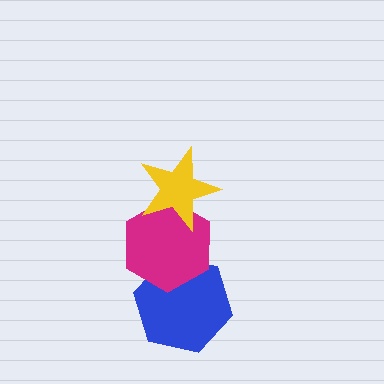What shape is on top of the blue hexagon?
The magenta hexagon is on top of the blue hexagon.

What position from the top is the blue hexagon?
The blue hexagon is 3rd from the top.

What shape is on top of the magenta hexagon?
The yellow star is on top of the magenta hexagon.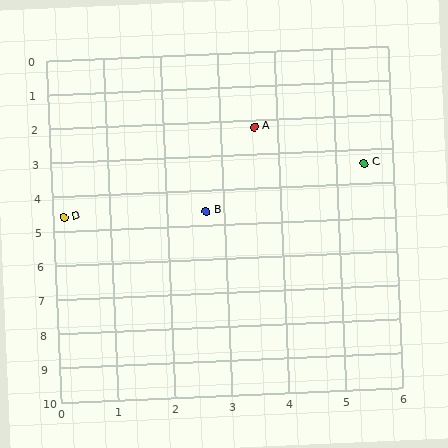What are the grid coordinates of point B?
Point B is at approximately (2.7, 4.6).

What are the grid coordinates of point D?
Point D is at approximately (0.2, 4.6).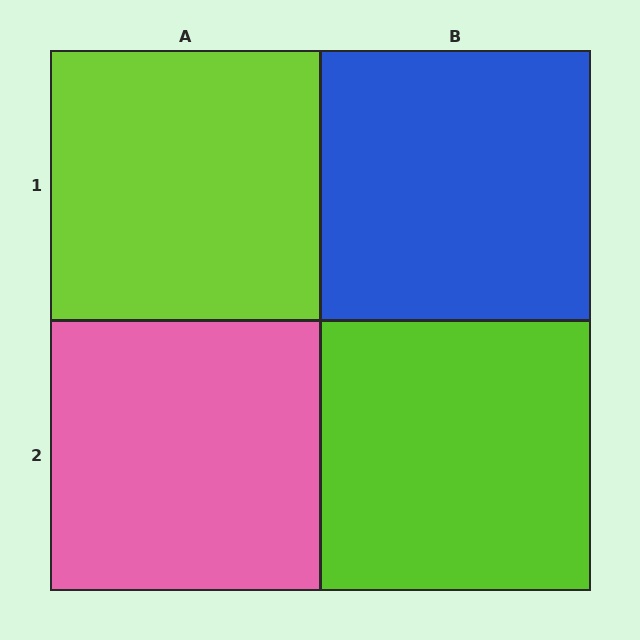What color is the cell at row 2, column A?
Pink.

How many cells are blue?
1 cell is blue.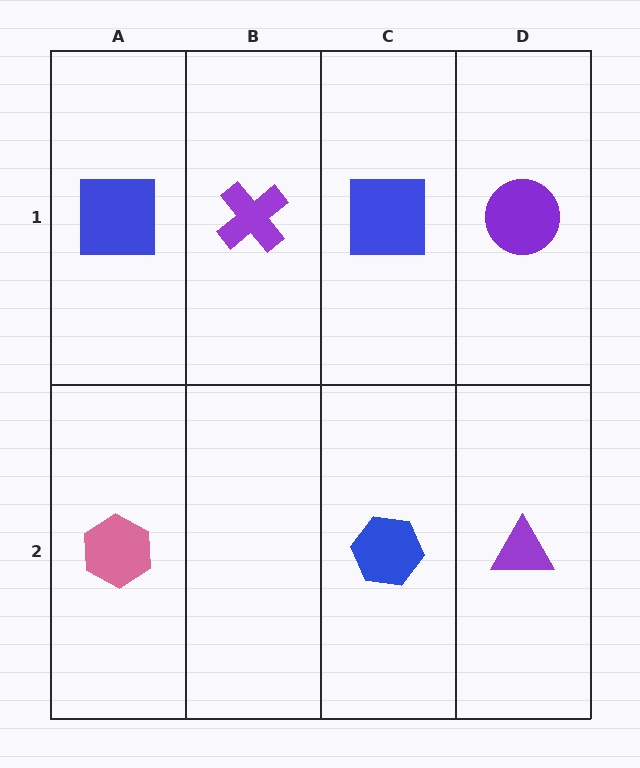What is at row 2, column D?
A purple triangle.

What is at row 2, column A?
A pink hexagon.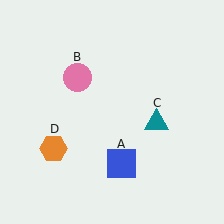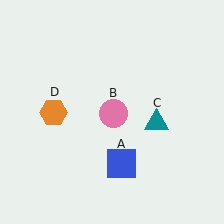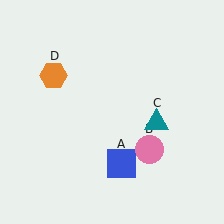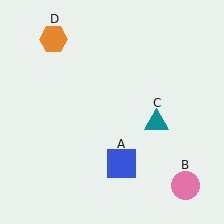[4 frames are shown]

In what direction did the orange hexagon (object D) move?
The orange hexagon (object D) moved up.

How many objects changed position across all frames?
2 objects changed position: pink circle (object B), orange hexagon (object D).